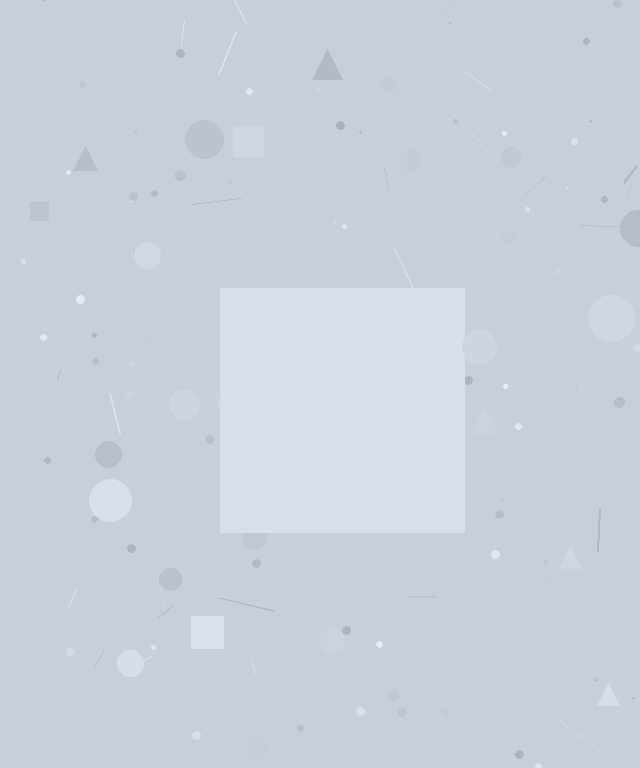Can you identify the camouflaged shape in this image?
The camouflaged shape is a square.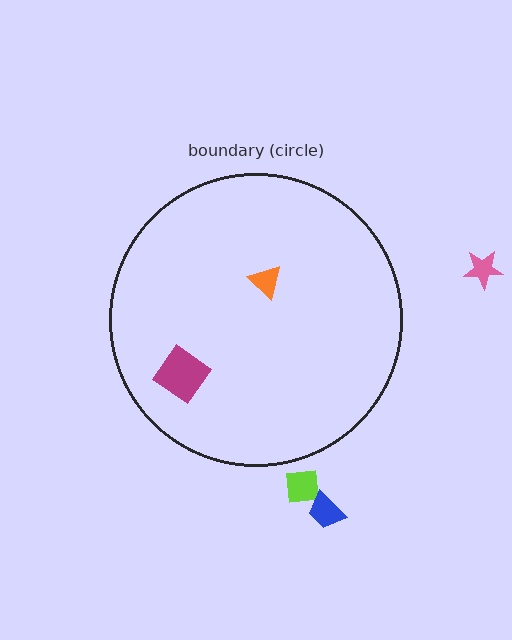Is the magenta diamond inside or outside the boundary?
Inside.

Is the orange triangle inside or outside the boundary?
Inside.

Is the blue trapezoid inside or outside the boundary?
Outside.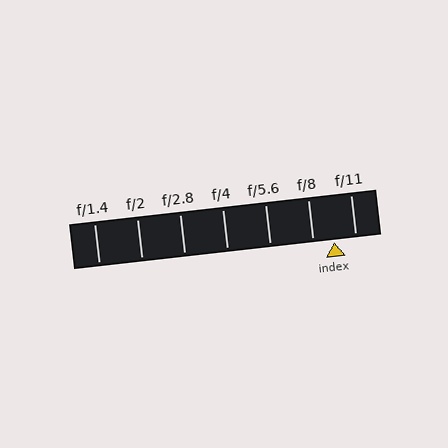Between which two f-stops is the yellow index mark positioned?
The index mark is between f/8 and f/11.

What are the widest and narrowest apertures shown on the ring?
The widest aperture shown is f/1.4 and the narrowest is f/11.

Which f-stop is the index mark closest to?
The index mark is closest to f/8.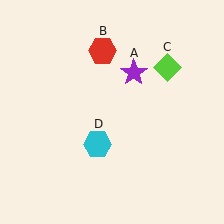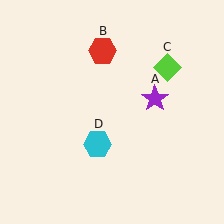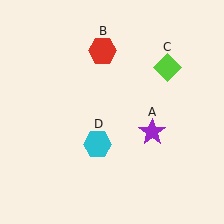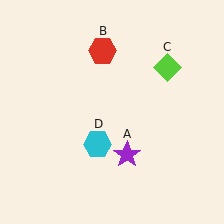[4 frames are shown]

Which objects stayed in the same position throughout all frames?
Red hexagon (object B) and lime diamond (object C) and cyan hexagon (object D) remained stationary.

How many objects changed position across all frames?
1 object changed position: purple star (object A).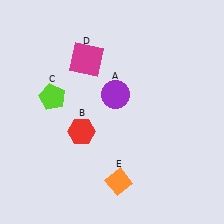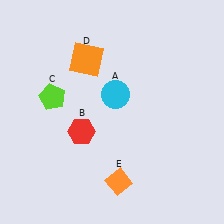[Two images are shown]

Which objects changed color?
A changed from purple to cyan. D changed from magenta to orange.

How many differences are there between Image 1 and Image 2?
There are 2 differences between the two images.